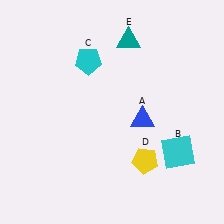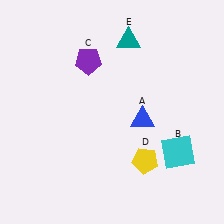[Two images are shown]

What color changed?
The pentagon (C) changed from cyan in Image 1 to purple in Image 2.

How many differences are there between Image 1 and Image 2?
There is 1 difference between the two images.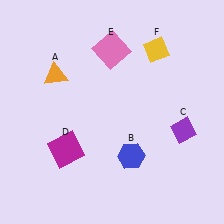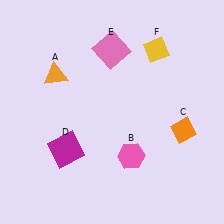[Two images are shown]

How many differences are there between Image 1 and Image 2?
There are 2 differences between the two images.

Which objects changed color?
B changed from blue to pink. C changed from purple to orange.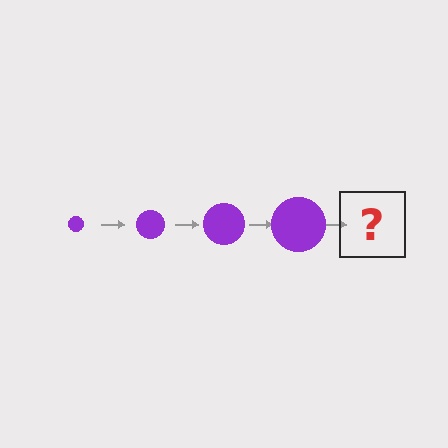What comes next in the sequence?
The next element should be a purple circle, larger than the previous one.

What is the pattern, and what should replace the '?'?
The pattern is that the circle gets progressively larger each step. The '?' should be a purple circle, larger than the previous one.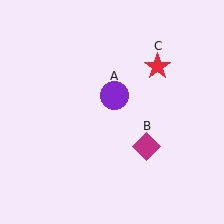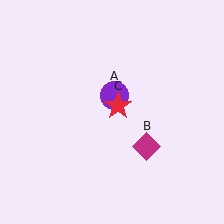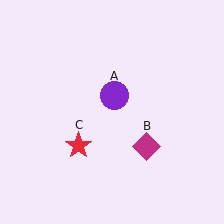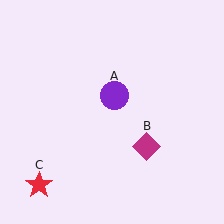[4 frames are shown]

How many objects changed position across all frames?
1 object changed position: red star (object C).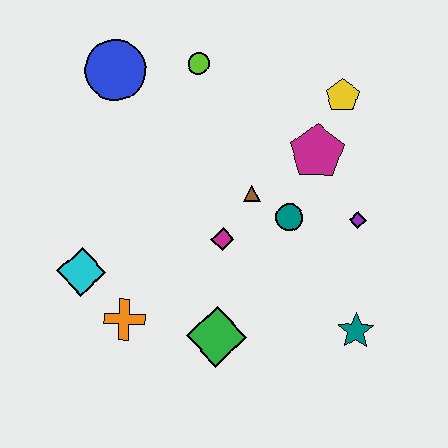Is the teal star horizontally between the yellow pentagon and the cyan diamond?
No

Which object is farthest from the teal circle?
The blue circle is farthest from the teal circle.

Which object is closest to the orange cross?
The cyan diamond is closest to the orange cross.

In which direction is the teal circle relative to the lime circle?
The teal circle is below the lime circle.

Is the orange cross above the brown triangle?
No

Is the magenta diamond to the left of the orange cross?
No